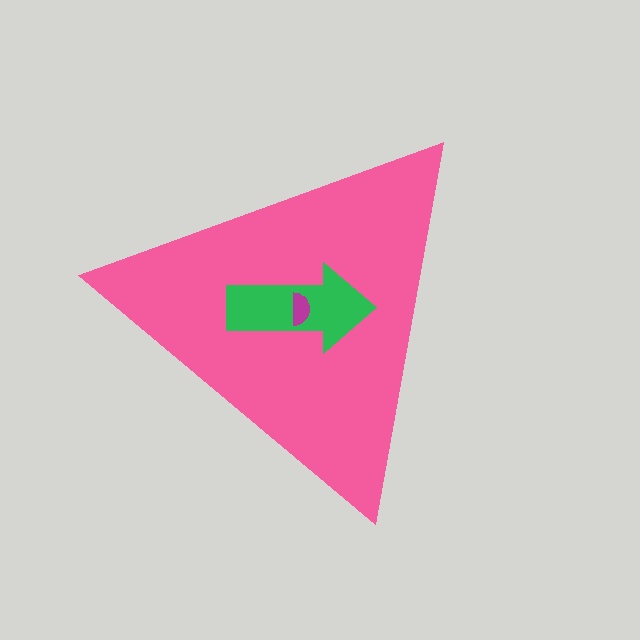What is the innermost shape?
The magenta semicircle.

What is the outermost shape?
The pink triangle.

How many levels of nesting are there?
3.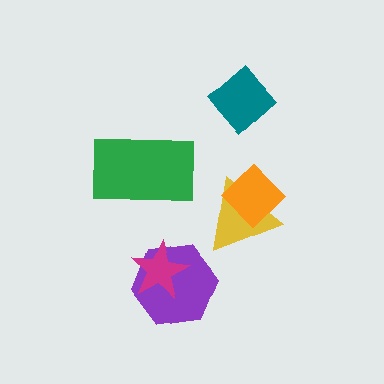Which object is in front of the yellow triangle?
The orange diamond is in front of the yellow triangle.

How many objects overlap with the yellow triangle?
1 object overlaps with the yellow triangle.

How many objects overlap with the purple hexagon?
1 object overlaps with the purple hexagon.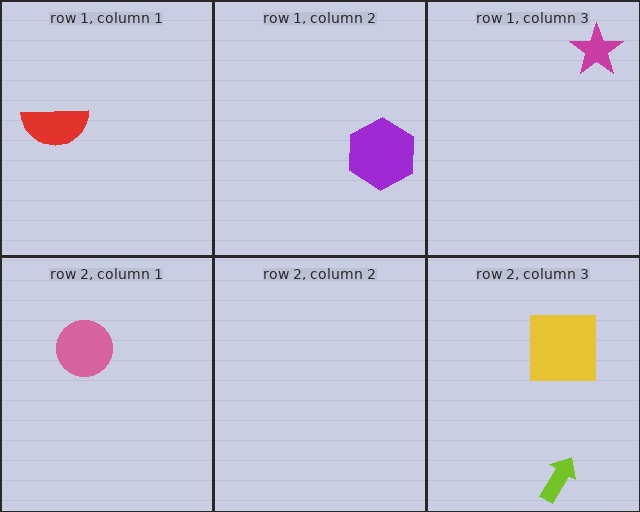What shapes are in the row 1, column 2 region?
The purple hexagon.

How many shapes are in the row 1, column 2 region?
1.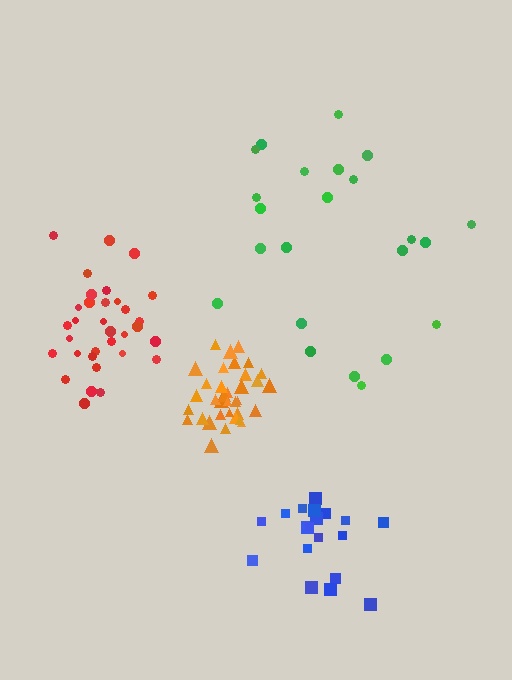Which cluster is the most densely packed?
Orange.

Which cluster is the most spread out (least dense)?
Green.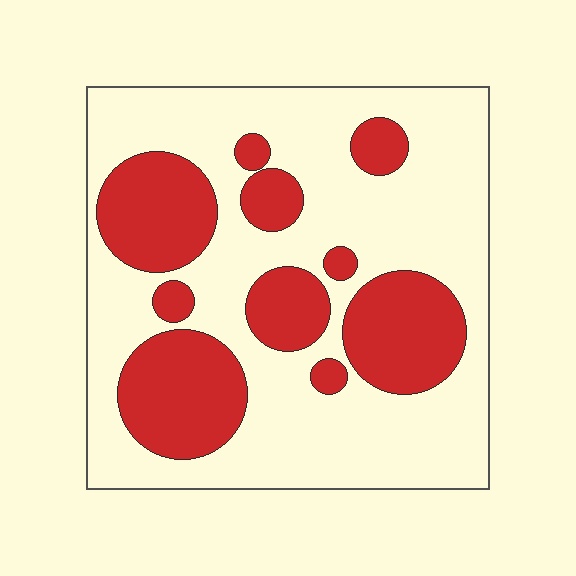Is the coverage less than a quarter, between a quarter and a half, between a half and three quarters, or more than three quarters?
Between a quarter and a half.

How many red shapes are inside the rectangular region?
10.